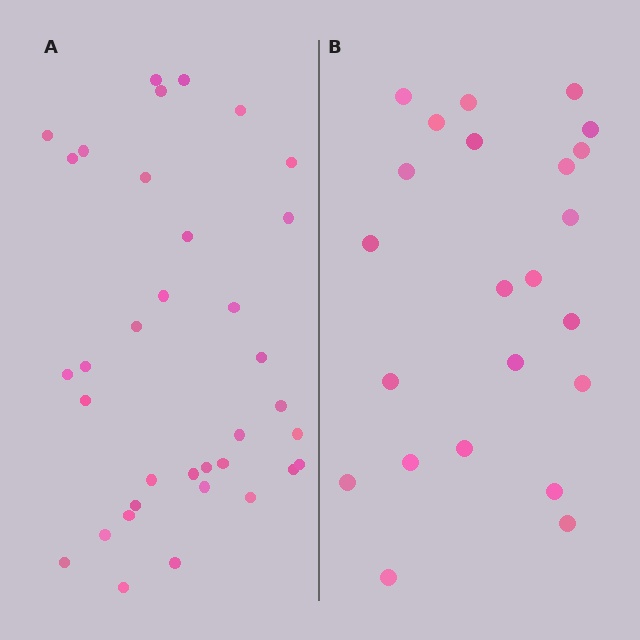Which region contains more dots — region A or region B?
Region A (the left region) has more dots.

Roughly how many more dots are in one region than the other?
Region A has roughly 12 or so more dots than region B.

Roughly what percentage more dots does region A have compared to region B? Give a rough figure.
About 50% more.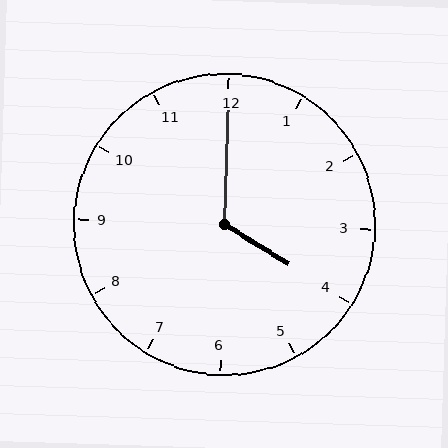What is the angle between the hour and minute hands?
Approximately 120 degrees.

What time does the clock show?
4:00.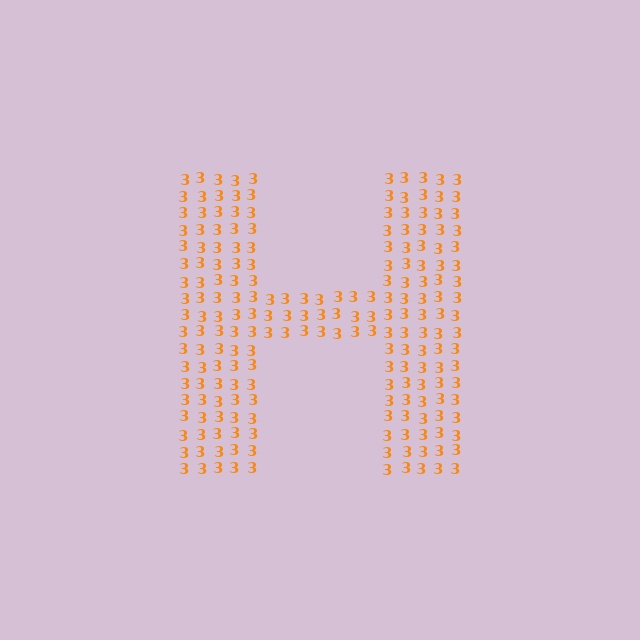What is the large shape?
The large shape is the letter H.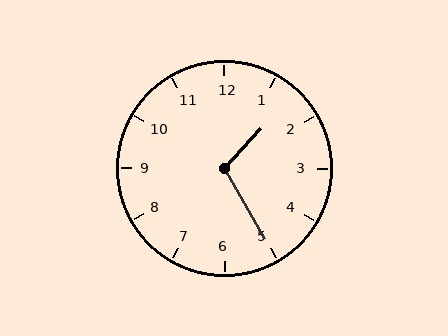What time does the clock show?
1:25.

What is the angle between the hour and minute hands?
Approximately 108 degrees.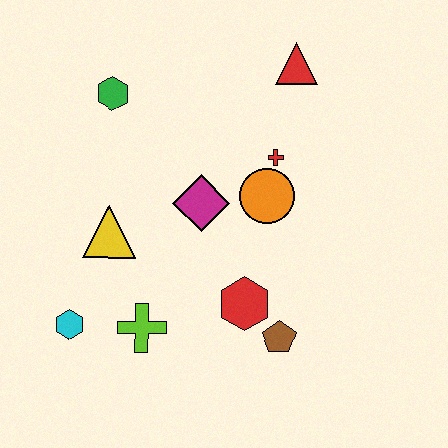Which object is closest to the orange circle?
The red cross is closest to the orange circle.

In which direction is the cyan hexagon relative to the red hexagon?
The cyan hexagon is to the left of the red hexagon.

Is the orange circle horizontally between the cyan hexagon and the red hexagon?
No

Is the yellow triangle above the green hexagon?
No